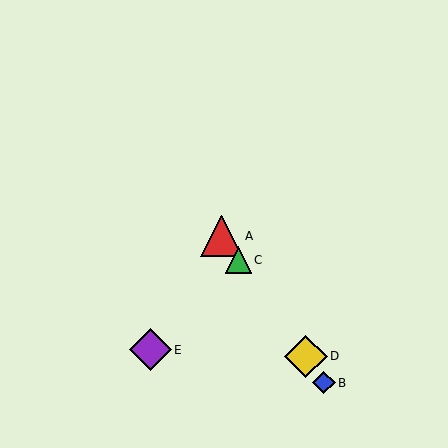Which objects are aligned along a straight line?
Objects A, B, C, D are aligned along a straight line.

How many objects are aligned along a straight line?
4 objects (A, B, C, D) are aligned along a straight line.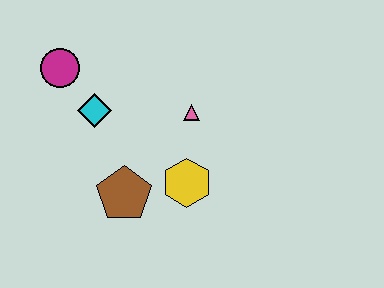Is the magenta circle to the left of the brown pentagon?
Yes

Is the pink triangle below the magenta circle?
Yes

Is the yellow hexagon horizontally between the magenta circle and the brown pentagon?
No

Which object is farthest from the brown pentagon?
The magenta circle is farthest from the brown pentagon.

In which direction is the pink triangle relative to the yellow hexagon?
The pink triangle is above the yellow hexagon.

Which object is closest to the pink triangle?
The yellow hexagon is closest to the pink triangle.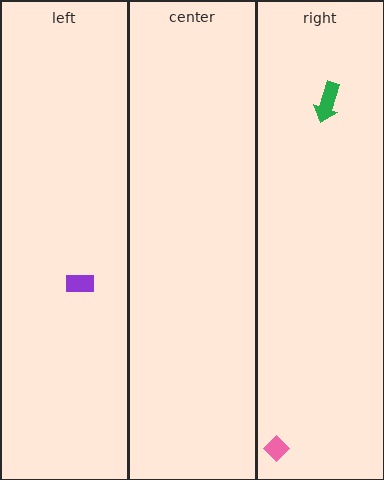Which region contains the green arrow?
The right region.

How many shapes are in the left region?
1.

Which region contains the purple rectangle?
The left region.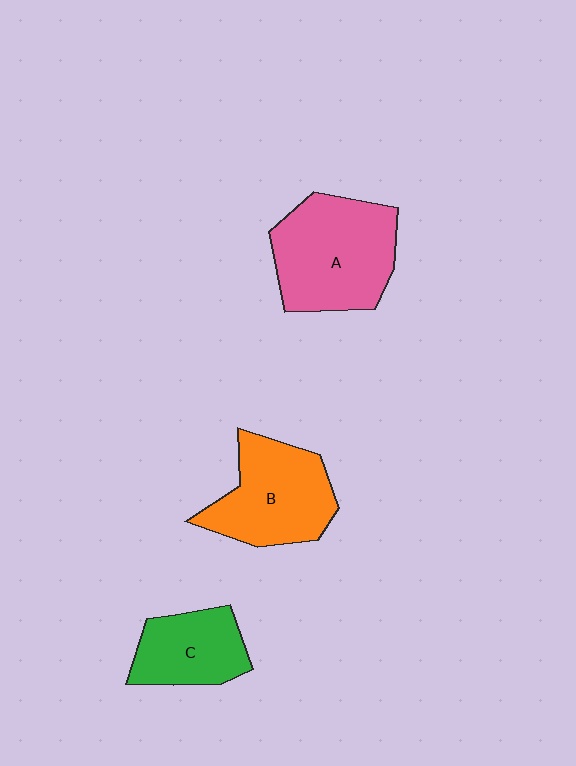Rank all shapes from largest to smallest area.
From largest to smallest: A (pink), B (orange), C (green).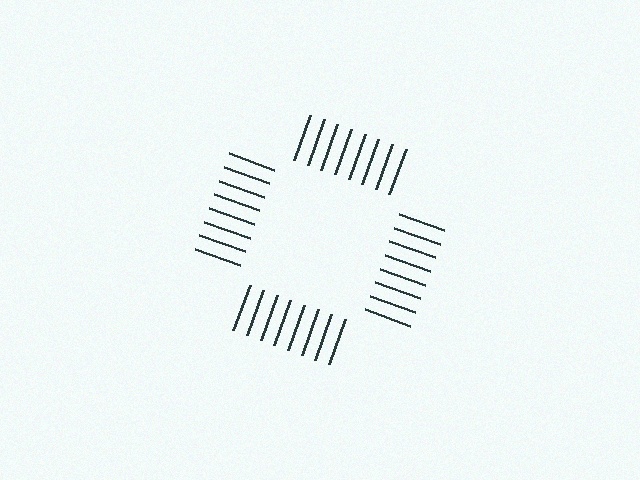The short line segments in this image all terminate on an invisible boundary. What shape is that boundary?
An illusory square — the line segments terminate on its edges but no continuous stroke is drawn.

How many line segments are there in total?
32 — 8 along each of the 4 edges.